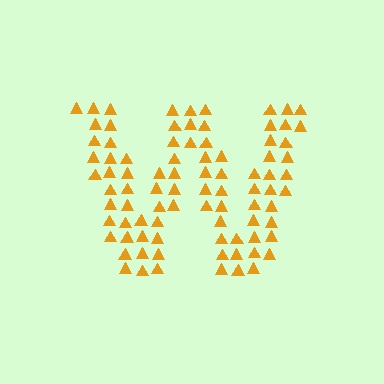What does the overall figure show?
The overall figure shows the letter W.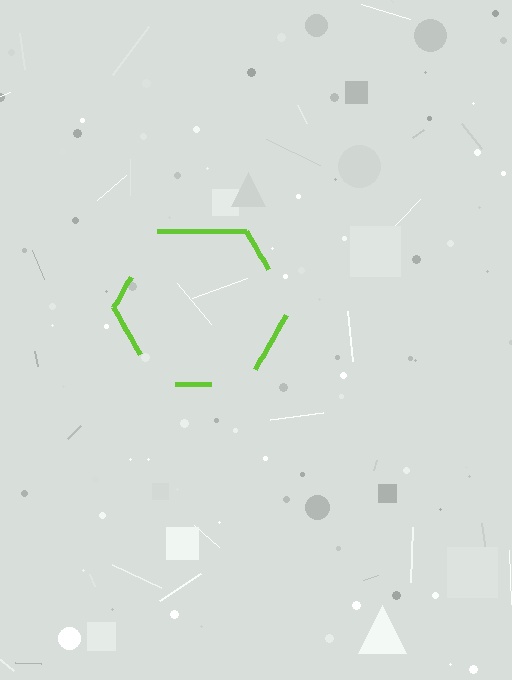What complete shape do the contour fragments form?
The contour fragments form a hexagon.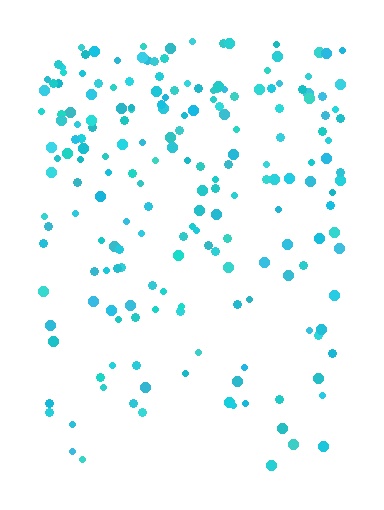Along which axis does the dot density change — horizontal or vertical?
Vertical.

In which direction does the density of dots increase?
From bottom to top, with the top side densest.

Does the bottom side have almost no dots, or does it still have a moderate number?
Still a moderate number, just noticeably fewer than the top.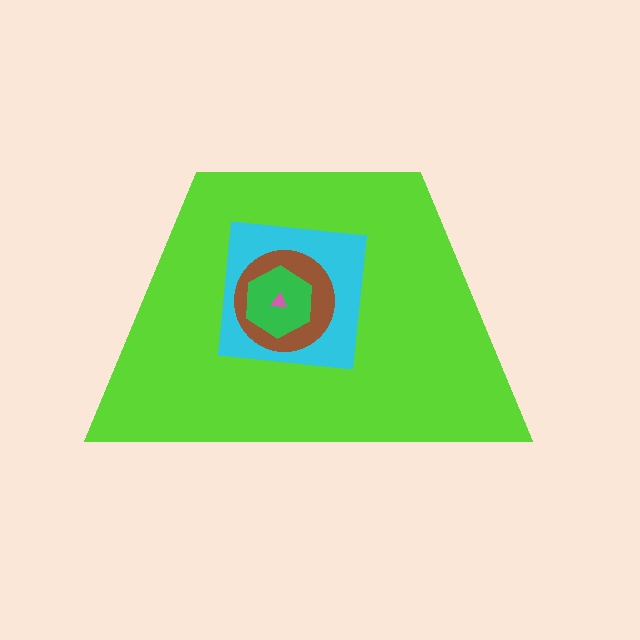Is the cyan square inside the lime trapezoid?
Yes.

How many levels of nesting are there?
5.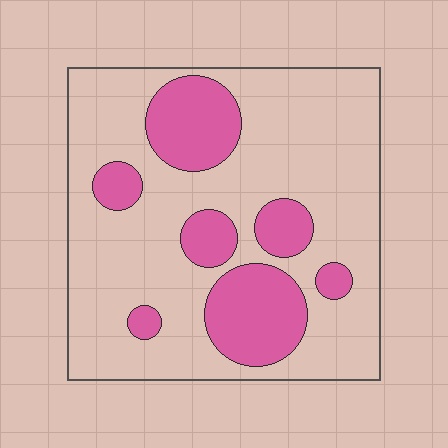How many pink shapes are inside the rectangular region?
7.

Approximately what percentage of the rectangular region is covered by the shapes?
Approximately 25%.